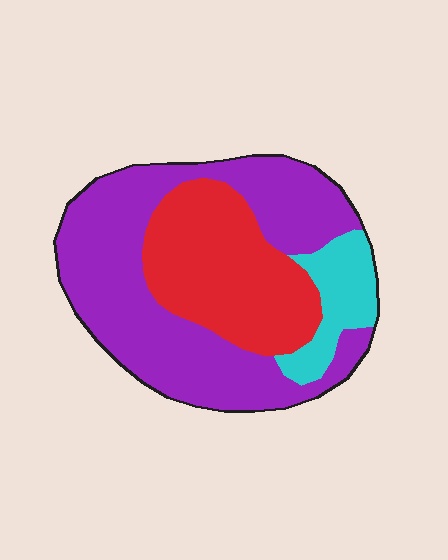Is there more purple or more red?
Purple.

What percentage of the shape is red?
Red covers around 30% of the shape.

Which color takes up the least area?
Cyan, at roughly 10%.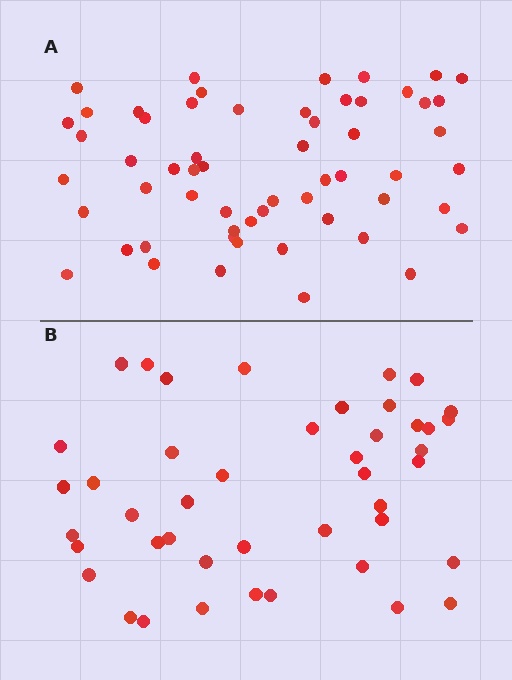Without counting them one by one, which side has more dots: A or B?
Region A (the top region) has more dots.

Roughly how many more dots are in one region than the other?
Region A has approximately 15 more dots than region B.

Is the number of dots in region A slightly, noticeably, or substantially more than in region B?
Region A has noticeably more, but not dramatically so. The ratio is roughly 1.3 to 1.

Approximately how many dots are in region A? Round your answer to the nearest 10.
About 60 dots. (The exact count is 58, which rounds to 60.)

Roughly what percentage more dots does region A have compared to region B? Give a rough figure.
About 30% more.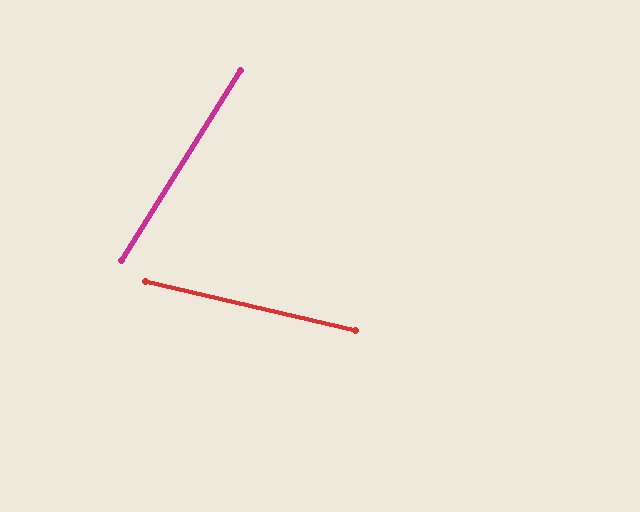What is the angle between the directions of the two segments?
Approximately 71 degrees.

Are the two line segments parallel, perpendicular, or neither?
Neither parallel nor perpendicular — they differ by about 71°.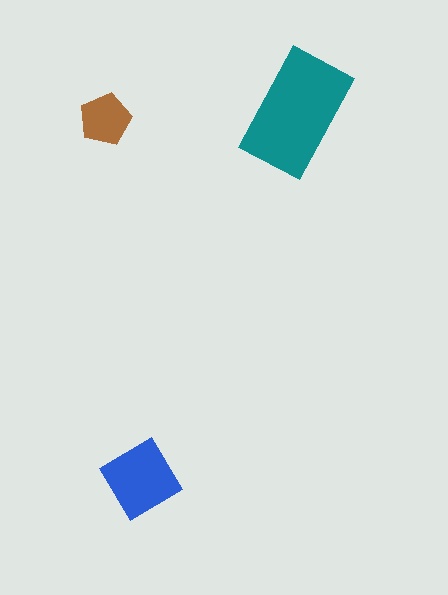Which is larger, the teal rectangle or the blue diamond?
The teal rectangle.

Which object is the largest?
The teal rectangle.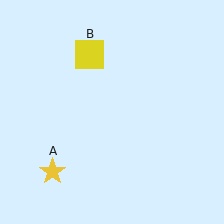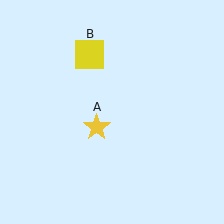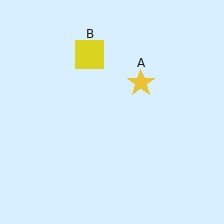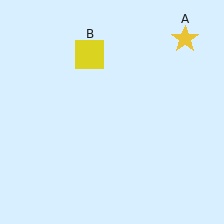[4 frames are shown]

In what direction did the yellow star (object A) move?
The yellow star (object A) moved up and to the right.